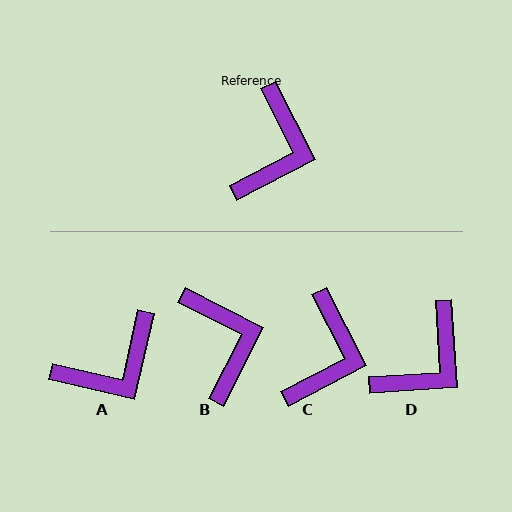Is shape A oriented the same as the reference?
No, it is off by about 40 degrees.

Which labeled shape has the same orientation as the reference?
C.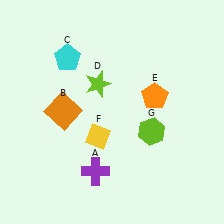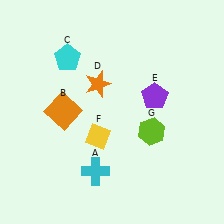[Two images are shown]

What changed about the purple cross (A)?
In Image 1, A is purple. In Image 2, it changed to cyan.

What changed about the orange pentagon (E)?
In Image 1, E is orange. In Image 2, it changed to purple.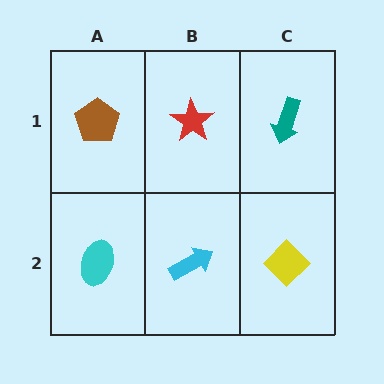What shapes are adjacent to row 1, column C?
A yellow diamond (row 2, column C), a red star (row 1, column B).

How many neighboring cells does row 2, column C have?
2.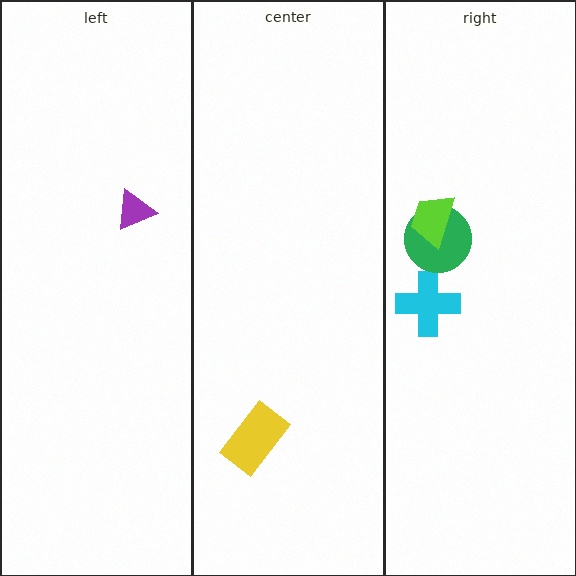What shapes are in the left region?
The purple triangle.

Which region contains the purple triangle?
The left region.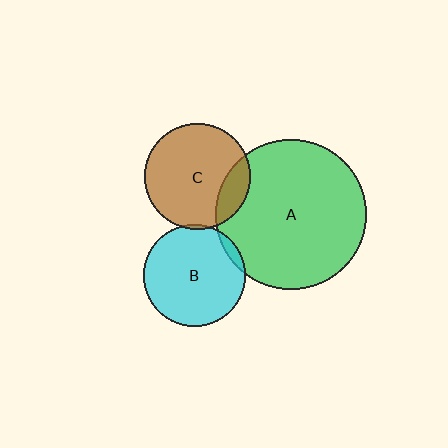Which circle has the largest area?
Circle A (green).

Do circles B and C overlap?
Yes.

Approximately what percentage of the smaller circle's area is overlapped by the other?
Approximately 5%.